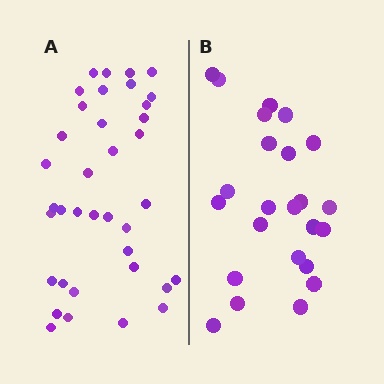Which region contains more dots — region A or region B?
Region A (the left region) has more dots.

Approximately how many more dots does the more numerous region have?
Region A has approximately 15 more dots than region B.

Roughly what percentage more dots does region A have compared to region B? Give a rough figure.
About 55% more.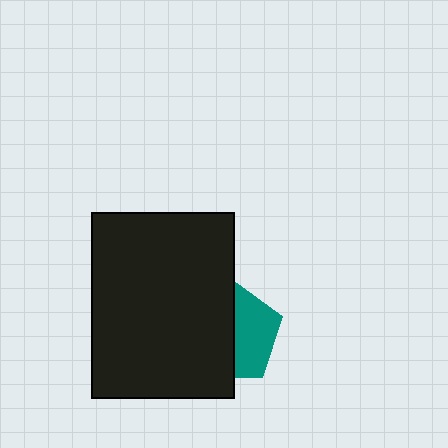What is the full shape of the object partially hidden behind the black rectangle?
The partially hidden object is a teal pentagon.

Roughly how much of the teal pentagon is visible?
A small part of it is visible (roughly 43%).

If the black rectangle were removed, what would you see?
You would see the complete teal pentagon.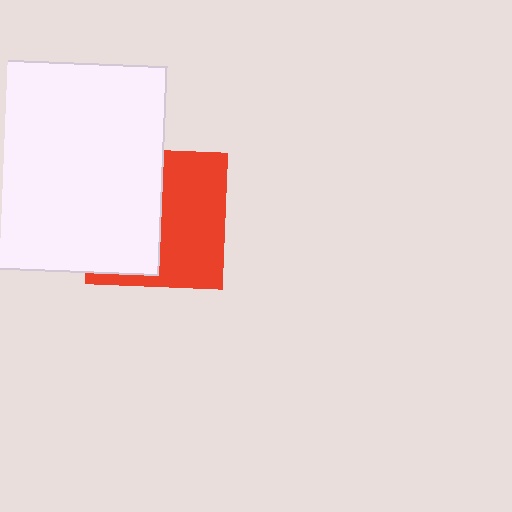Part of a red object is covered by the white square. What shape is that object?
It is a square.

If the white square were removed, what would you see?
You would see the complete red square.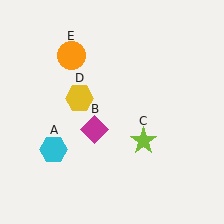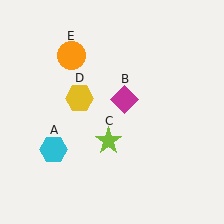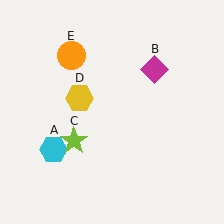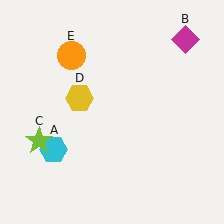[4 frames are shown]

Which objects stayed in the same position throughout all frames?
Cyan hexagon (object A) and yellow hexagon (object D) and orange circle (object E) remained stationary.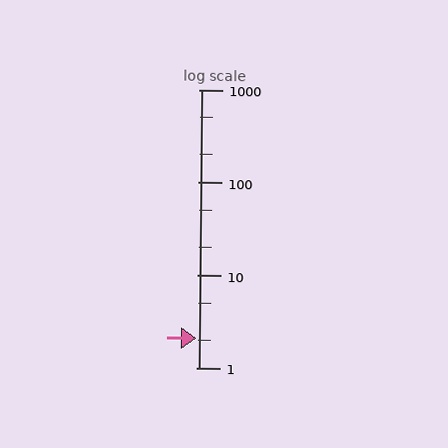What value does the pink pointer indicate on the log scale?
The pointer indicates approximately 2.1.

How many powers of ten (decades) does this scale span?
The scale spans 3 decades, from 1 to 1000.